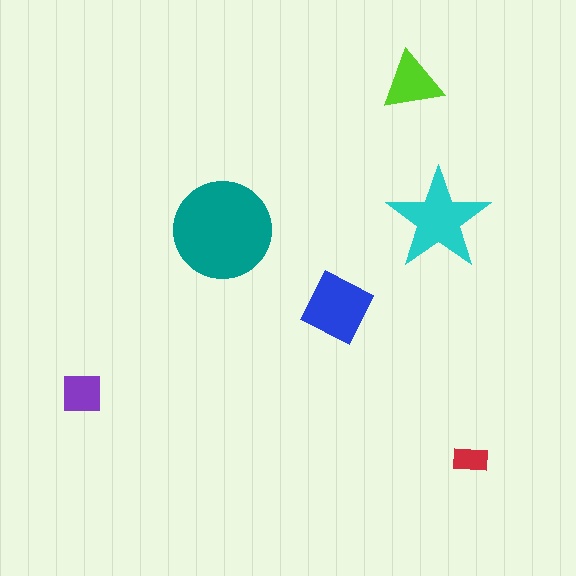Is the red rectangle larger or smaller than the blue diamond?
Smaller.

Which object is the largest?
The teal circle.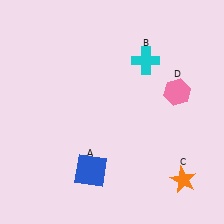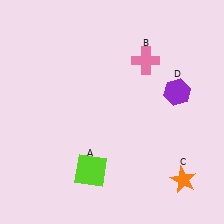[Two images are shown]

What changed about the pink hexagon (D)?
In Image 1, D is pink. In Image 2, it changed to purple.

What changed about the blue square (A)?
In Image 1, A is blue. In Image 2, it changed to lime.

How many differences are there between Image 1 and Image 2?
There are 3 differences between the two images.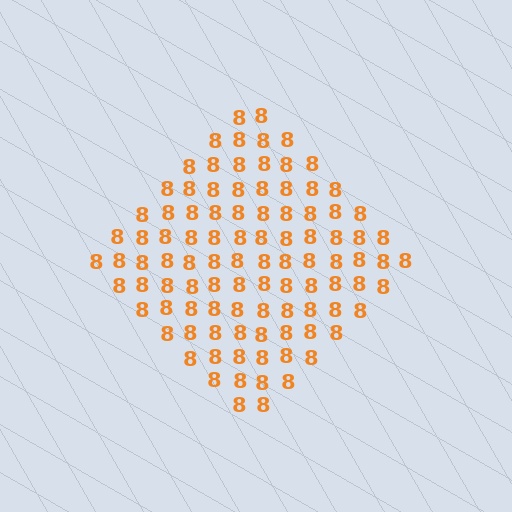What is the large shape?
The large shape is a diamond.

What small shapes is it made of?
It is made of small digit 8's.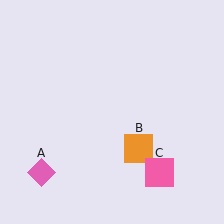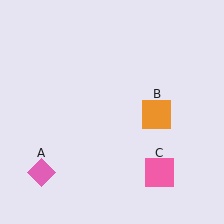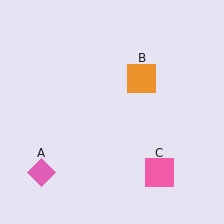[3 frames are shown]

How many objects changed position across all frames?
1 object changed position: orange square (object B).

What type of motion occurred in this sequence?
The orange square (object B) rotated counterclockwise around the center of the scene.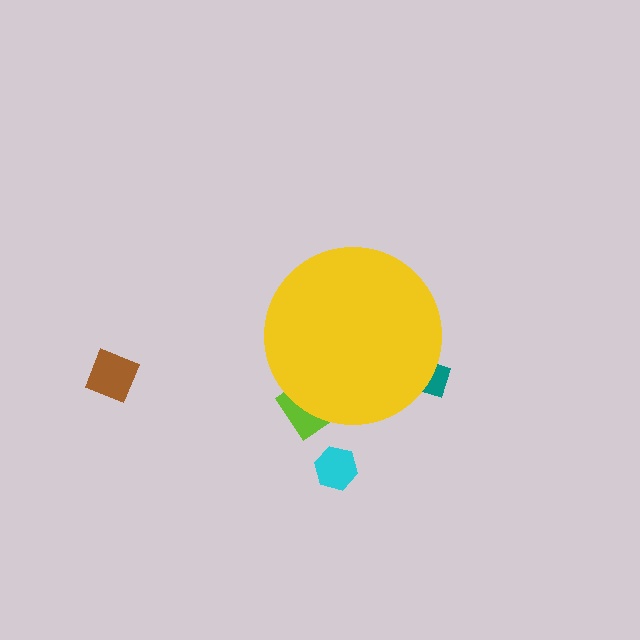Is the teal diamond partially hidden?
Yes, the teal diamond is partially hidden behind the yellow circle.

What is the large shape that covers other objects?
A yellow circle.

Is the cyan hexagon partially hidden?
No, the cyan hexagon is fully visible.